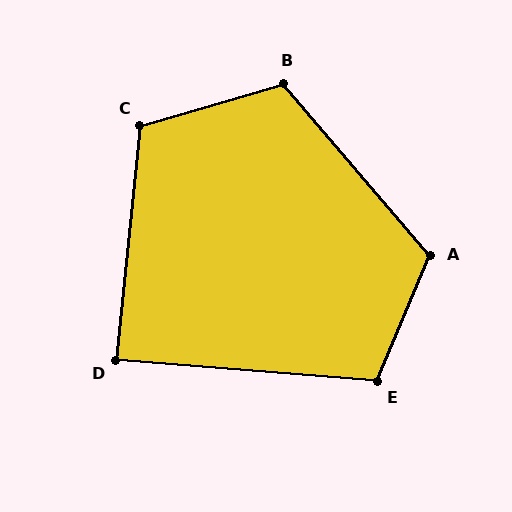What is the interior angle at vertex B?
Approximately 114 degrees (obtuse).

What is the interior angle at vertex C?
Approximately 112 degrees (obtuse).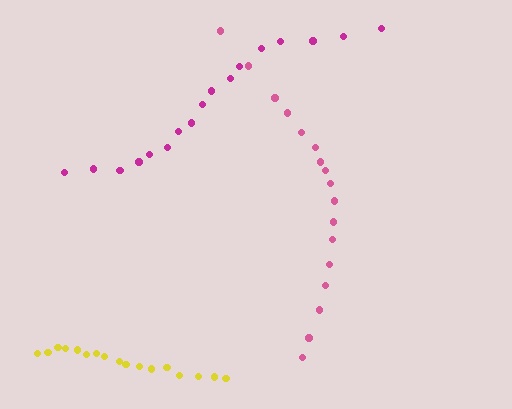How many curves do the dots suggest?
There are 3 distinct paths.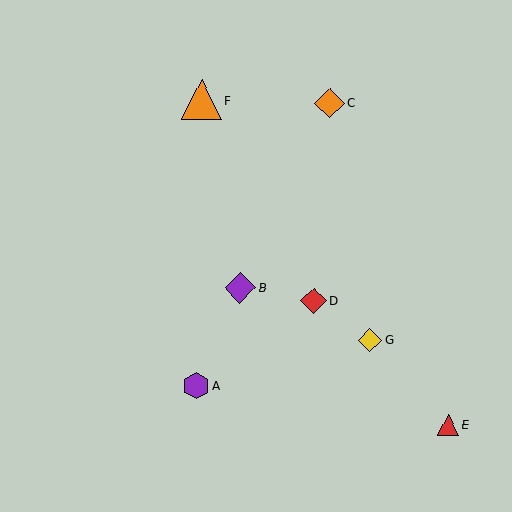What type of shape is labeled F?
Shape F is an orange triangle.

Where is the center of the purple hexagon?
The center of the purple hexagon is at (196, 386).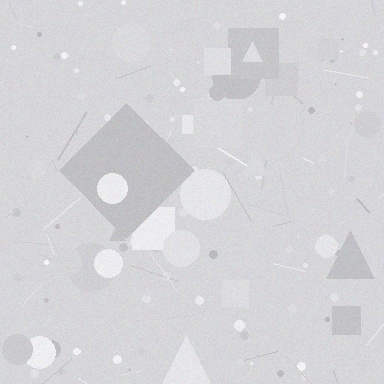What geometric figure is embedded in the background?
A diamond is embedded in the background.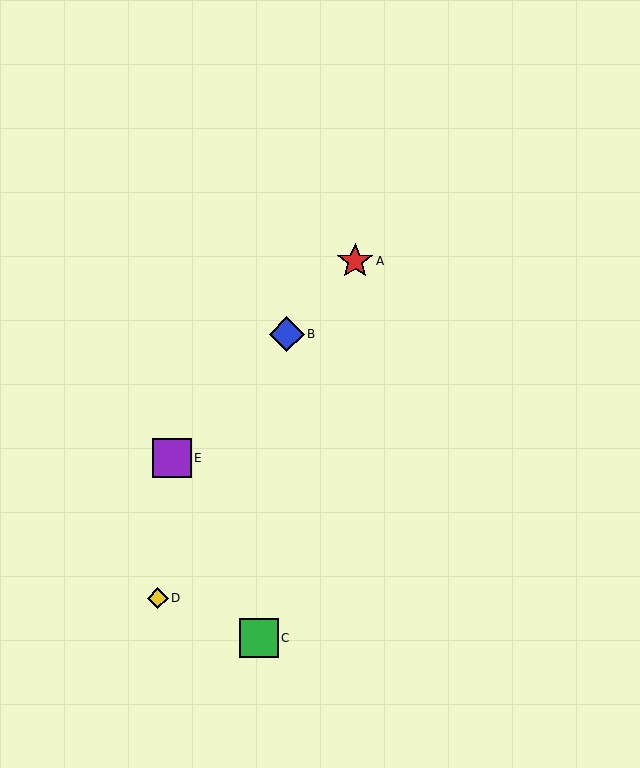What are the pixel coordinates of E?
Object E is at (172, 458).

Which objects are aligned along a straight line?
Objects A, B, E are aligned along a straight line.